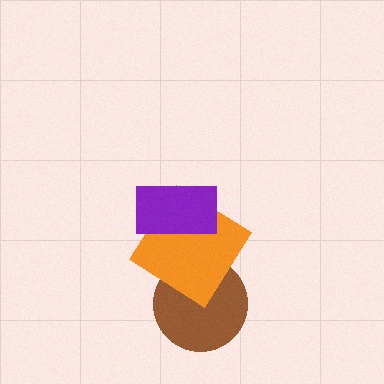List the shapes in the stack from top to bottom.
From top to bottom: the purple rectangle, the orange diamond, the brown circle.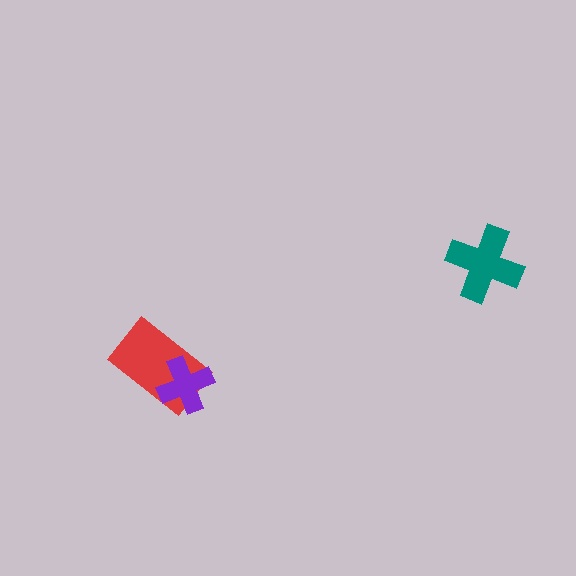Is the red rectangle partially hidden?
Yes, it is partially covered by another shape.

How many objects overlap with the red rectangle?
1 object overlaps with the red rectangle.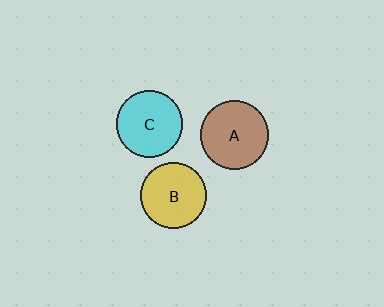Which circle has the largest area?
Circle A (brown).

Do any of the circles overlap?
No, none of the circles overlap.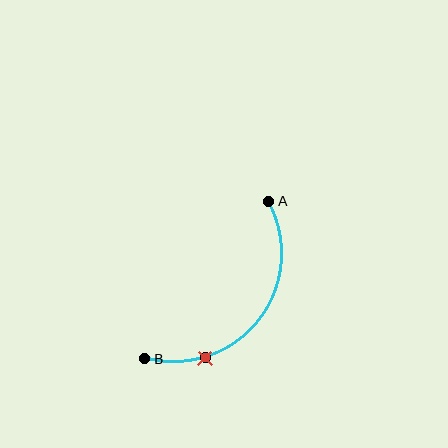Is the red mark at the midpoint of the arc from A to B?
No. The red mark lies on the arc but is closer to endpoint B. The arc midpoint would be at the point on the curve equidistant along the arc from both A and B.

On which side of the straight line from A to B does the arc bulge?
The arc bulges below and to the right of the straight line connecting A and B.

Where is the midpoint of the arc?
The arc midpoint is the point on the curve farthest from the straight line joining A and B. It sits below and to the right of that line.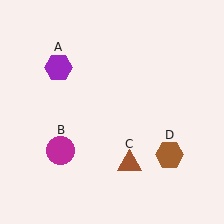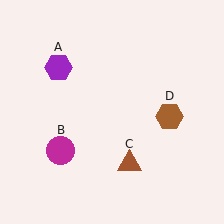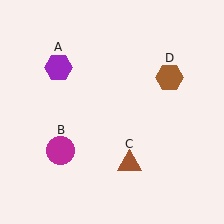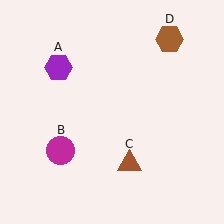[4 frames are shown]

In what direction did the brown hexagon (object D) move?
The brown hexagon (object D) moved up.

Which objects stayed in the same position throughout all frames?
Purple hexagon (object A) and magenta circle (object B) and brown triangle (object C) remained stationary.